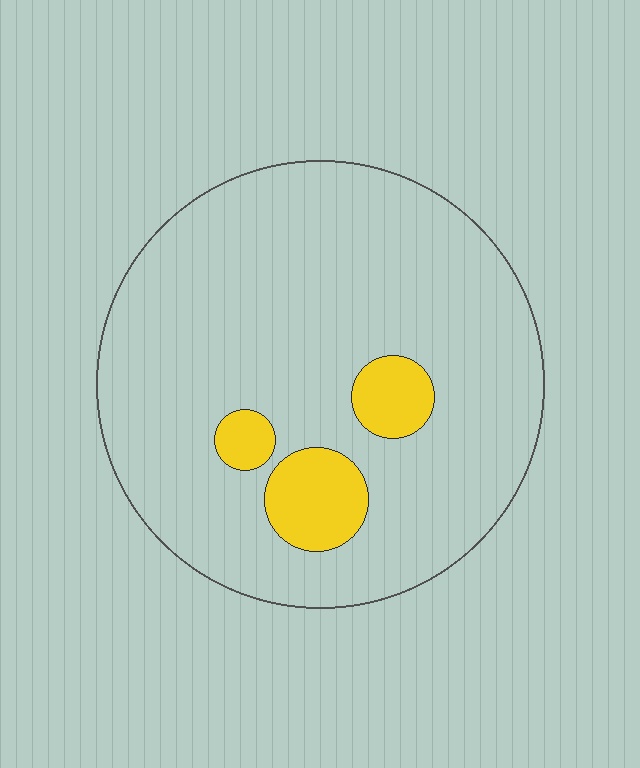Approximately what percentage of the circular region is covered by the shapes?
Approximately 10%.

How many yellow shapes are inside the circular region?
3.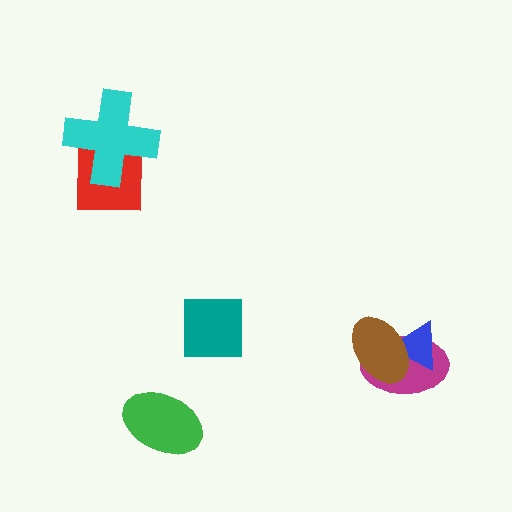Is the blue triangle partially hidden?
Yes, it is partially covered by another shape.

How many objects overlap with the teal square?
0 objects overlap with the teal square.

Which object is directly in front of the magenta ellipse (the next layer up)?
The blue triangle is directly in front of the magenta ellipse.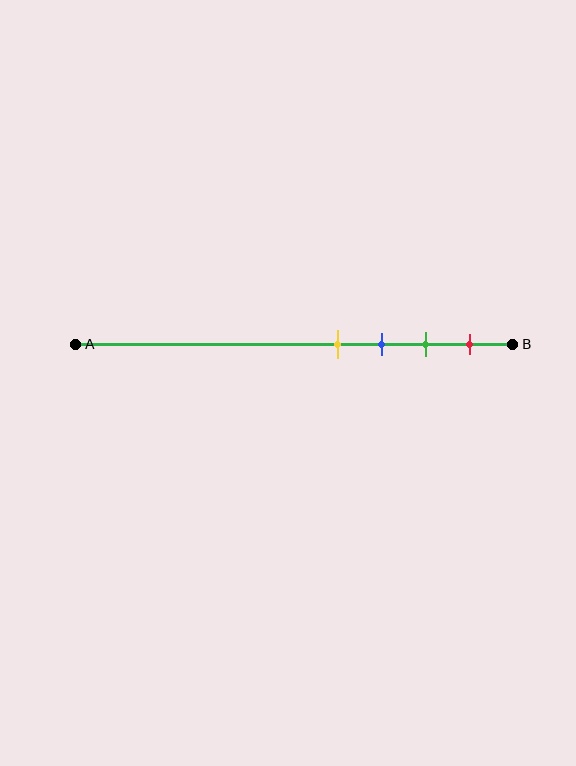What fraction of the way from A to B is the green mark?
The green mark is approximately 80% (0.8) of the way from A to B.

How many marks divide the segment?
There are 4 marks dividing the segment.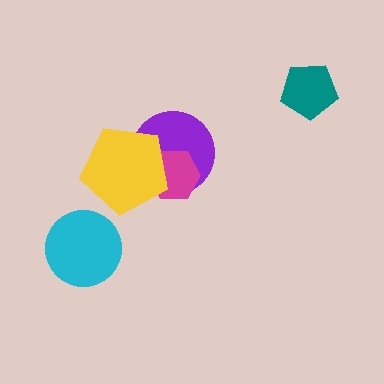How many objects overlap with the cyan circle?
0 objects overlap with the cyan circle.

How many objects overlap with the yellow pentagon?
2 objects overlap with the yellow pentagon.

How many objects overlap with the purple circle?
2 objects overlap with the purple circle.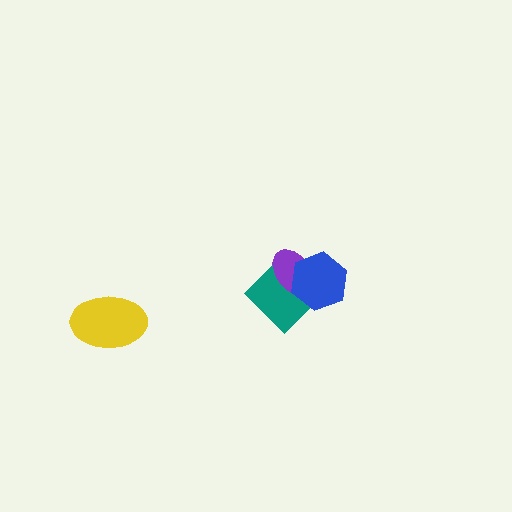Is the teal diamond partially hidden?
Yes, it is partially covered by another shape.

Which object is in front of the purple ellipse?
The blue hexagon is in front of the purple ellipse.